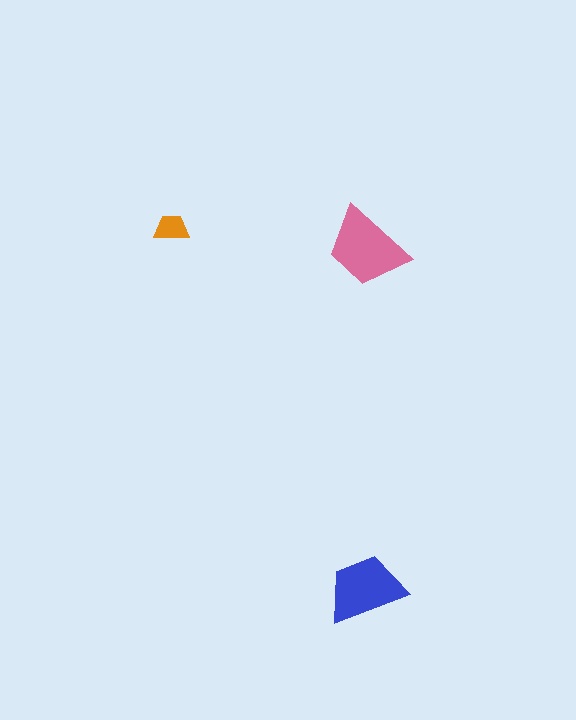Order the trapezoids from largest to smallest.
the pink one, the blue one, the orange one.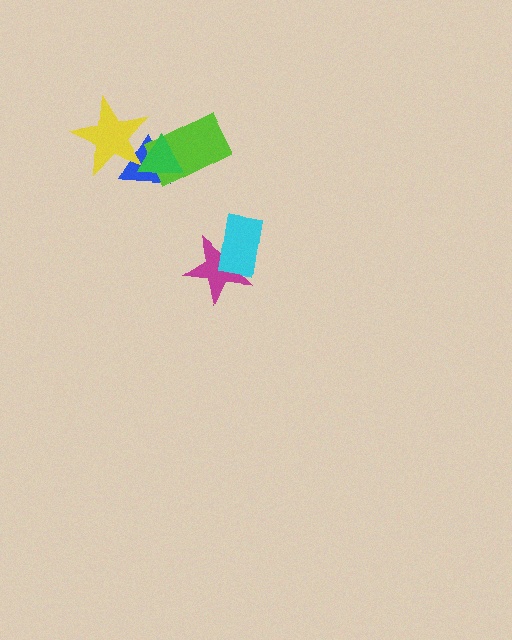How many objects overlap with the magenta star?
1 object overlaps with the magenta star.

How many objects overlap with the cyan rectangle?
1 object overlaps with the cyan rectangle.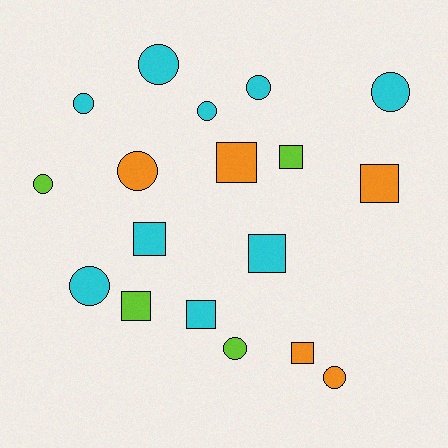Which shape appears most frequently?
Circle, with 10 objects.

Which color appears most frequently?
Cyan, with 9 objects.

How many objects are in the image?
There are 18 objects.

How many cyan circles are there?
There are 6 cyan circles.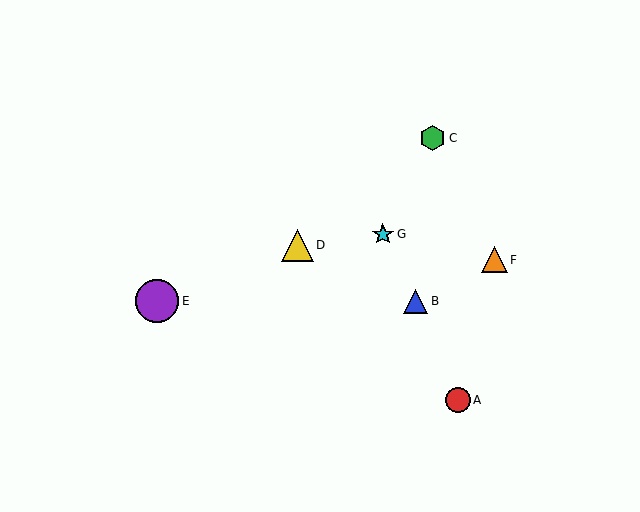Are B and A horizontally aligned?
No, B is at y≈301 and A is at y≈400.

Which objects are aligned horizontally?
Objects B, E are aligned horizontally.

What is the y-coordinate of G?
Object G is at y≈234.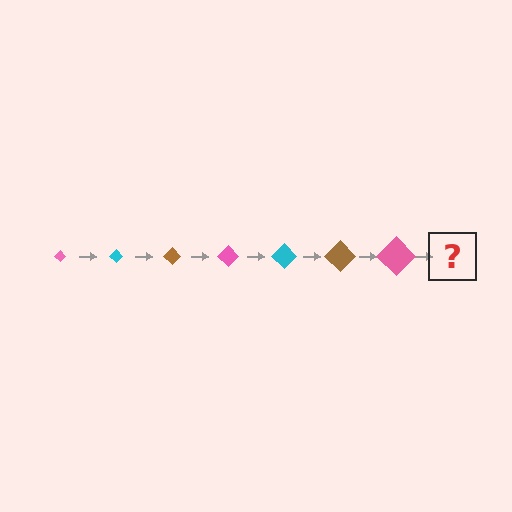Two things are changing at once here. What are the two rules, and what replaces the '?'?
The two rules are that the diamond grows larger each step and the color cycles through pink, cyan, and brown. The '?' should be a cyan diamond, larger than the previous one.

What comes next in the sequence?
The next element should be a cyan diamond, larger than the previous one.